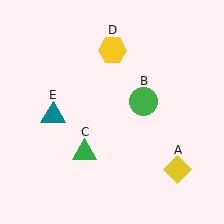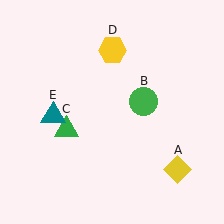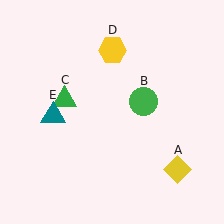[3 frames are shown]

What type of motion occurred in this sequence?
The green triangle (object C) rotated clockwise around the center of the scene.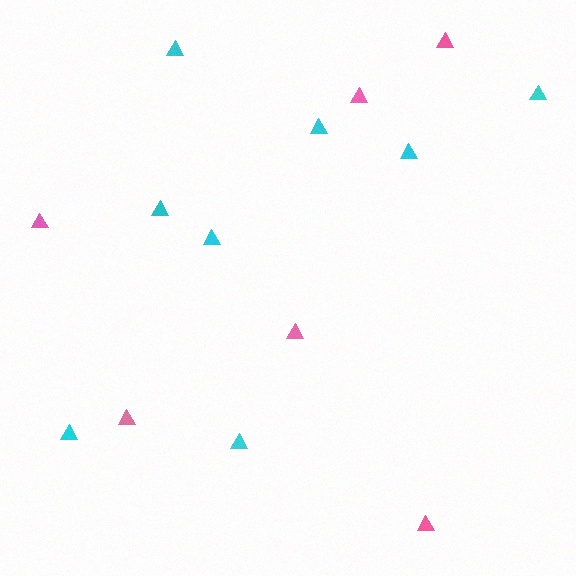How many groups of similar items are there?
There are 2 groups: one group of cyan triangles (8) and one group of pink triangles (6).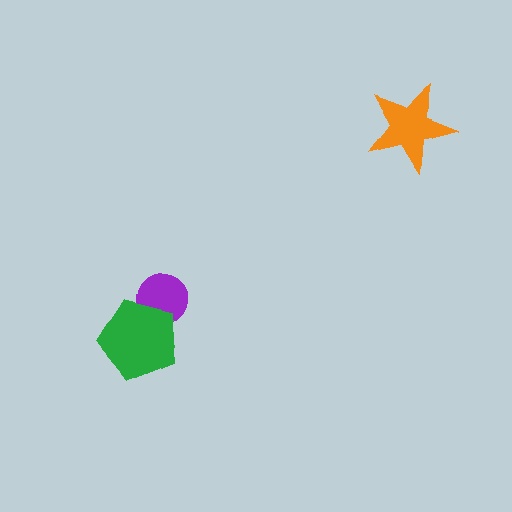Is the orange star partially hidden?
No, no other shape covers it.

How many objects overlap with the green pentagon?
1 object overlaps with the green pentagon.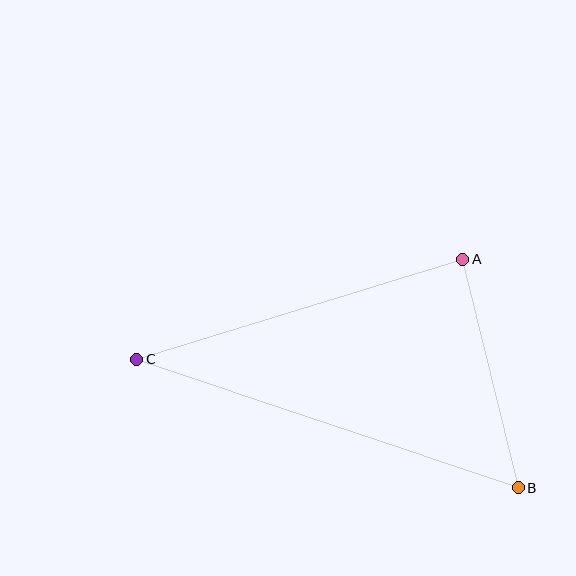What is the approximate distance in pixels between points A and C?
The distance between A and C is approximately 341 pixels.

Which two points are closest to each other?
Points A and B are closest to each other.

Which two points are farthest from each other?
Points B and C are farthest from each other.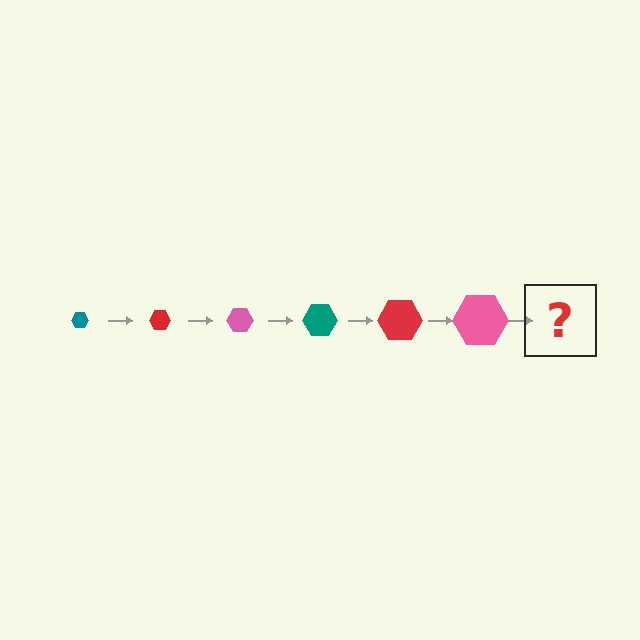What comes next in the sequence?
The next element should be a teal hexagon, larger than the previous one.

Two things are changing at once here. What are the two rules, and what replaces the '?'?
The two rules are that the hexagon grows larger each step and the color cycles through teal, red, and pink. The '?' should be a teal hexagon, larger than the previous one.